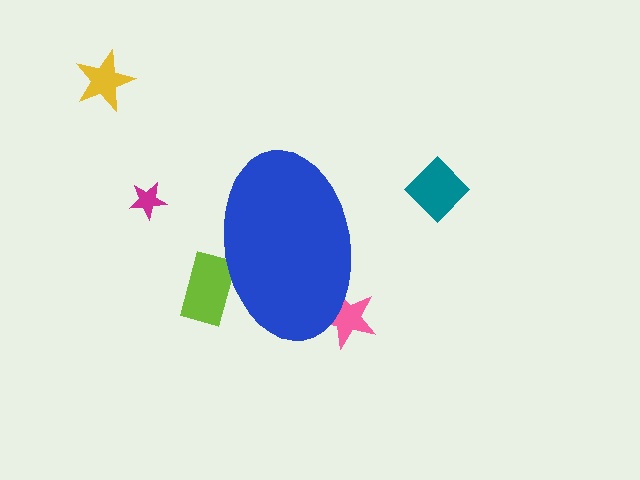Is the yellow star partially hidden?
No, the yellow star is fully visible.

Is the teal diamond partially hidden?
No, the teal diamond is fully visible.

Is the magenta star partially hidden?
No, the magenta star is fully visible.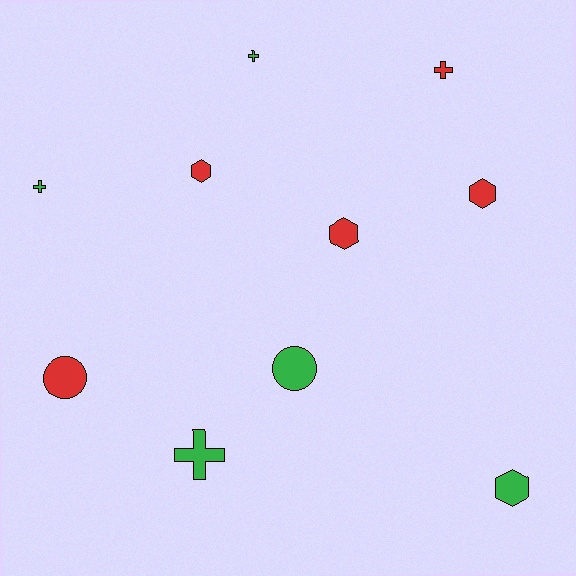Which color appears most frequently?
Green, with 5 objects.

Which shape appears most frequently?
Hexagon, with 4 objects.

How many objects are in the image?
There are 10 objects.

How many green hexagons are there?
There is 1 green hexagon.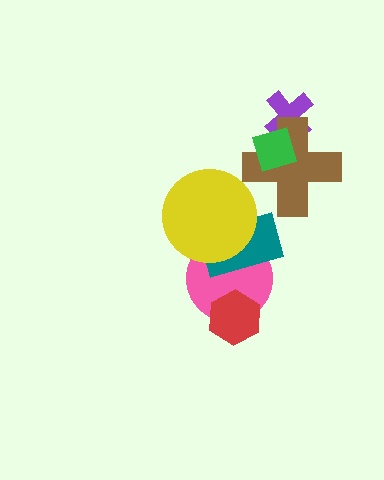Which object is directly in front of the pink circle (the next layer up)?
The red hexagon is directly in front of the pink circle.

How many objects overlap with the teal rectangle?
2 objects overlap with the teal rectangle.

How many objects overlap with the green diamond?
2 objects overlap with the green diamond.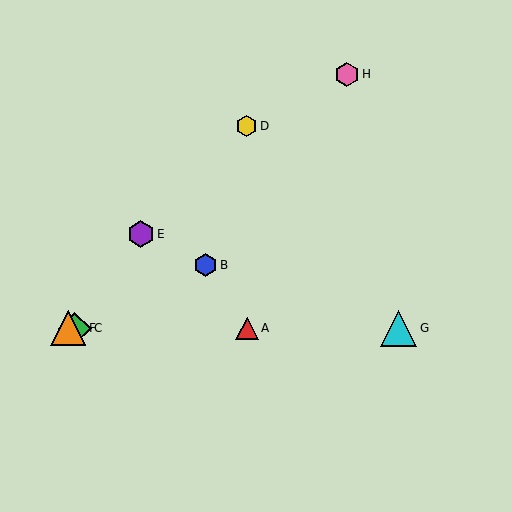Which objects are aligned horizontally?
Objects A, C, F, G are aligned horizontally.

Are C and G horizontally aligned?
Yes, both are at y≈328.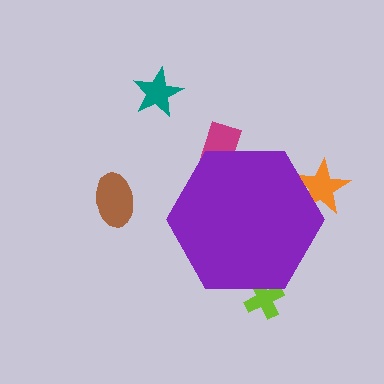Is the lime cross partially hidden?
Yes, the lime cross is partially hidden behind the purple hexagon.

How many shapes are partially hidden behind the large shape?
3 shapes are partially hidden.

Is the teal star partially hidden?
No, the teal star is fully visible.